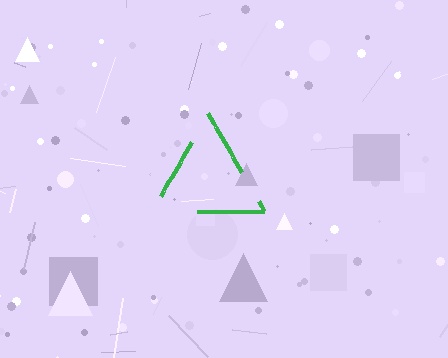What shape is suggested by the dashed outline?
The dashed outline suggests a triangle.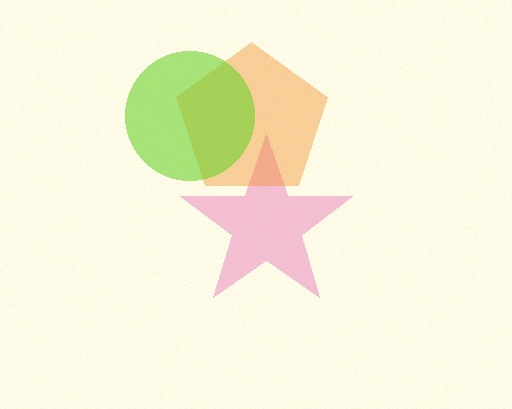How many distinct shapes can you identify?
There are 3 distinct shapes: a pink star, an orange pentagon, a lime circle.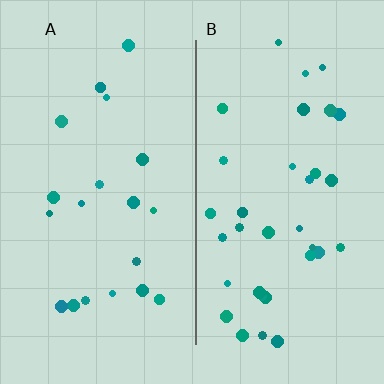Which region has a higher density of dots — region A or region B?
B (the right).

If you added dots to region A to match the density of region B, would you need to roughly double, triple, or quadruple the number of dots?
Approximately double.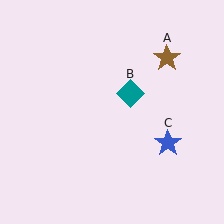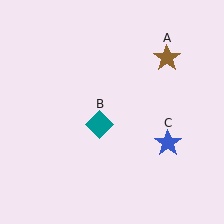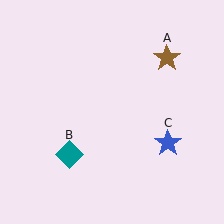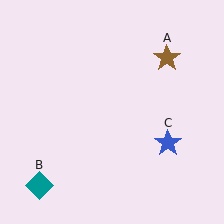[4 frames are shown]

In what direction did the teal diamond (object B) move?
The teal diamond (object B) moved down and to the left.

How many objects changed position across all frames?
1 object changed position: teal diamond (object B).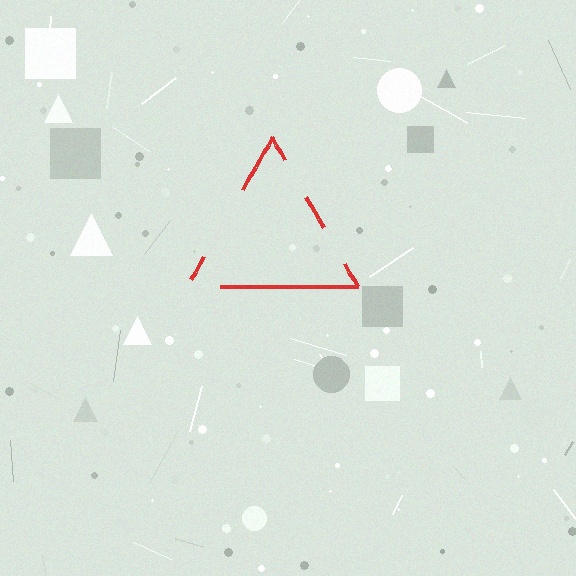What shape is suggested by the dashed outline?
The dashed outline suggests a triangle.